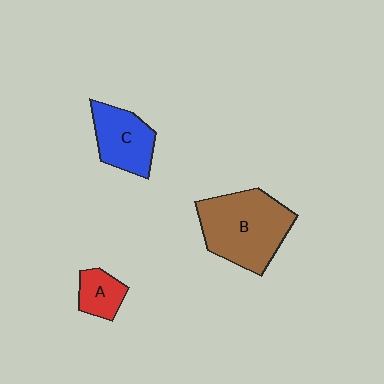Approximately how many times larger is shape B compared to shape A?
Approximately 3.0 times.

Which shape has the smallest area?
Shape A (red).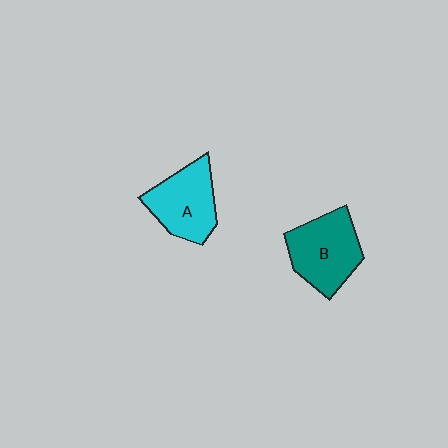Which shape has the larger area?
Shape B (teal).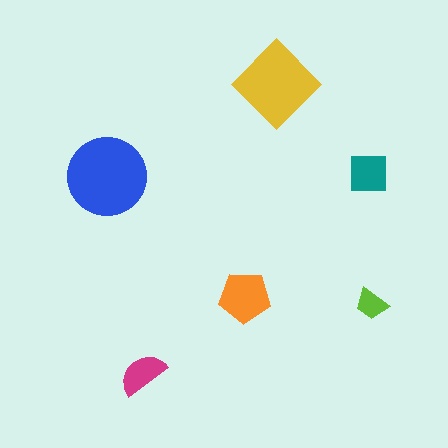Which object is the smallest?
The lime trapezoid.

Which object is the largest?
The blue circle.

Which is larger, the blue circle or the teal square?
The blue circle.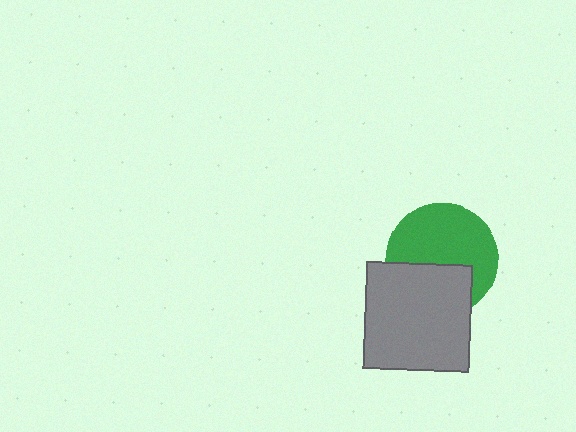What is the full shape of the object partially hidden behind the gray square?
The partially hidden object is a green circle.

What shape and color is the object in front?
The object in front is a gray square.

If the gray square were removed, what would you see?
You would see the complete green circle.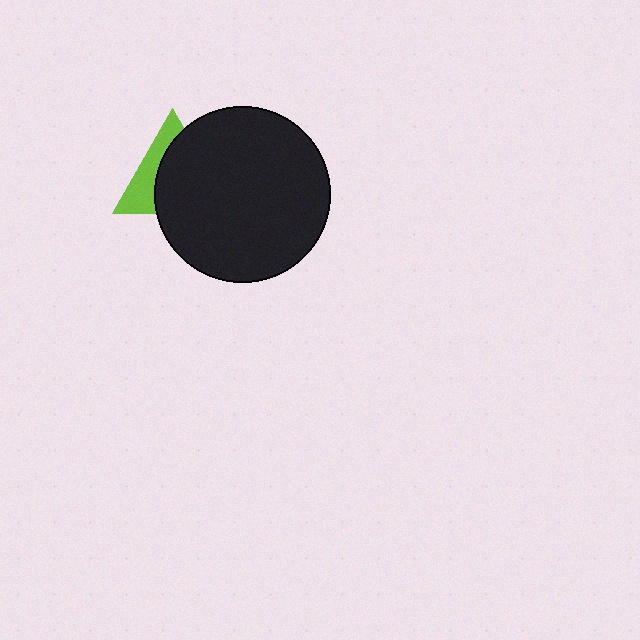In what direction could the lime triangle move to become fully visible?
The lime triangle could move left. That would shift it out from behind the black circle entirely.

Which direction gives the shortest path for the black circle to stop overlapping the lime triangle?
Moving right gives the shortest separation.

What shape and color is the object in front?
The object in front is a black circle.